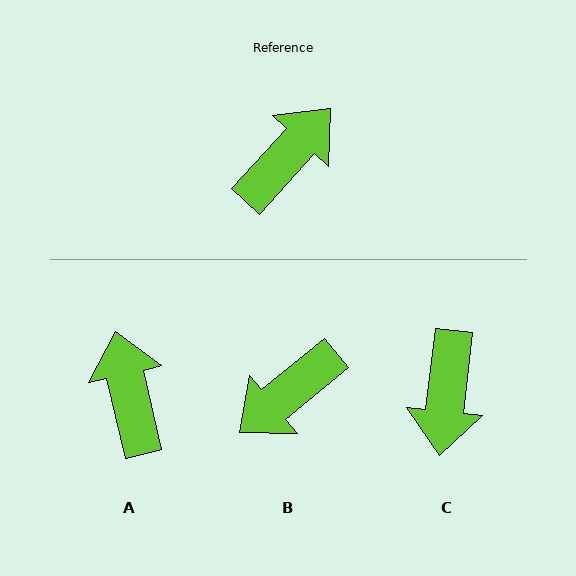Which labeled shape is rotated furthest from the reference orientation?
B, about 171 degrees away.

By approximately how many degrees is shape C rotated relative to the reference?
Approximately 144 degrees clockwise.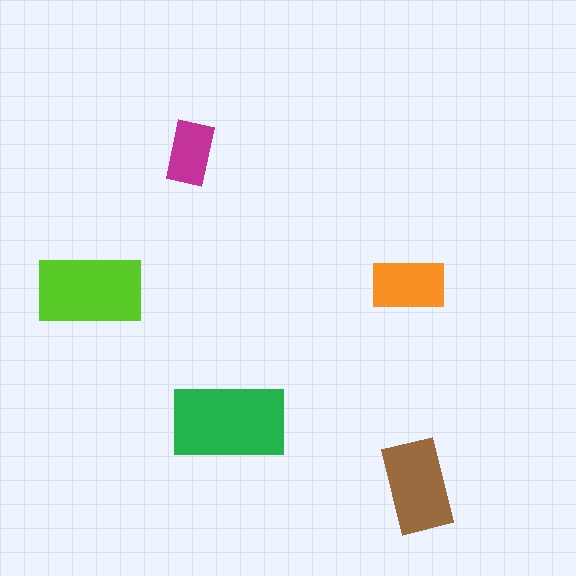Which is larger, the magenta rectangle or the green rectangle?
The green one.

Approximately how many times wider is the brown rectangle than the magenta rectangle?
About 1.5 times wider.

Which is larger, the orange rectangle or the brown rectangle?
The brown one.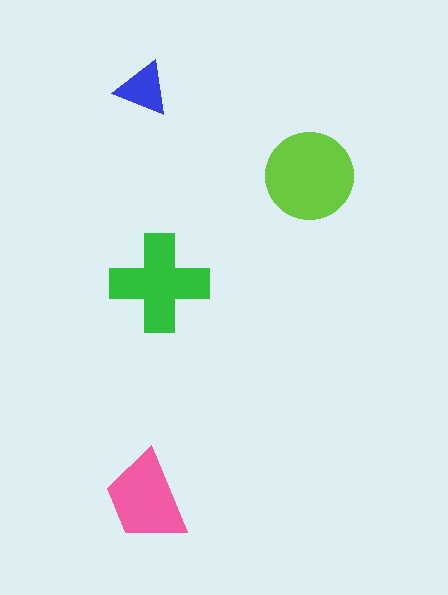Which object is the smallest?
The blue triangle.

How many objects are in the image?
There are 4 objects in the image.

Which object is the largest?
The lime circle.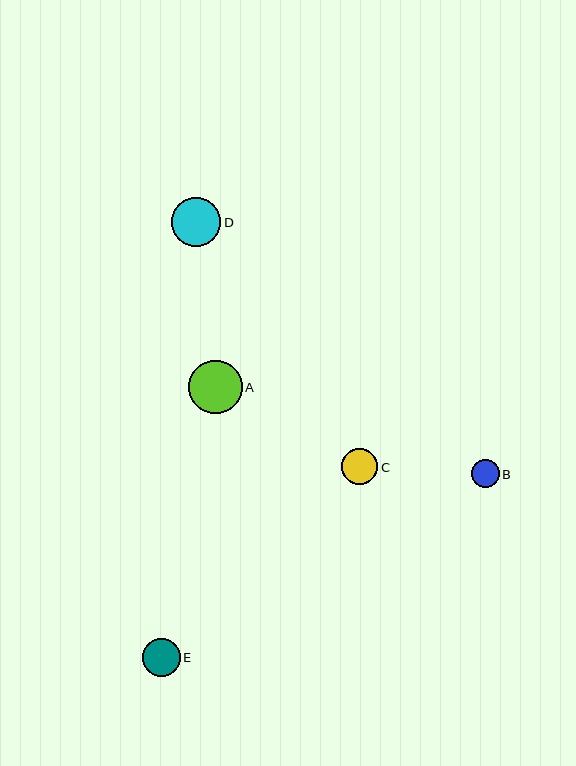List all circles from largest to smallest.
From largest to smallest: A, D, E, C, B.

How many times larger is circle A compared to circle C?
Circle A is approximately 1.5 times the size of circle C.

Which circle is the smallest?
Circle B is the smallest with a size of approximately 28 pixels.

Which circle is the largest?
Circle A is the largest with a size of approximately 53 pixels.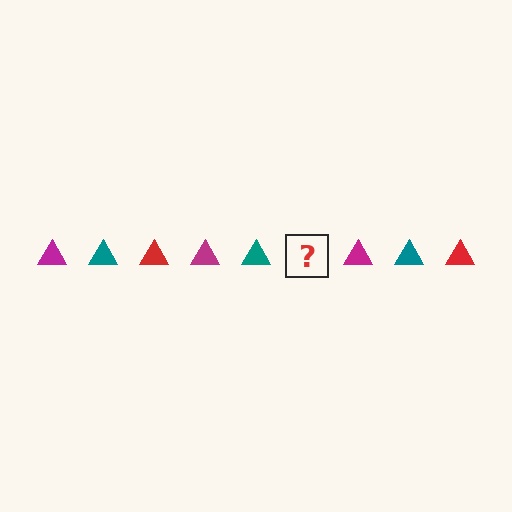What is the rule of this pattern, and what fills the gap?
The rule is that the pattern cycles through magenta, teal, red triangles. The gap should be filled with a red triangle.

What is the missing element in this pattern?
The missing element is a red triangle.